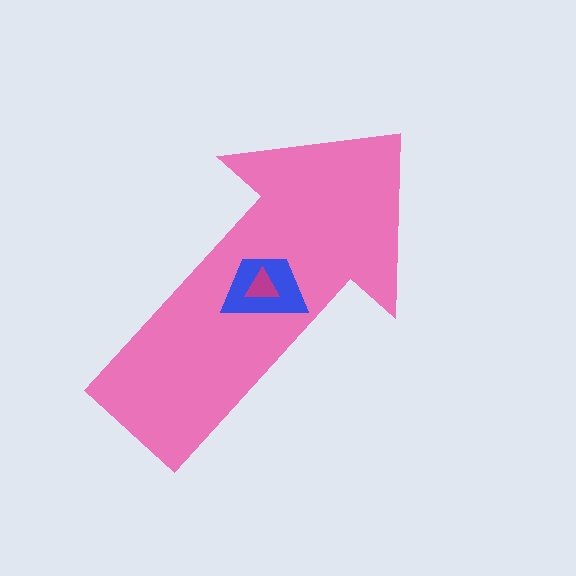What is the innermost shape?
The magenta triangle.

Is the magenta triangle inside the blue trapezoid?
Yes.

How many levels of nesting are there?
3.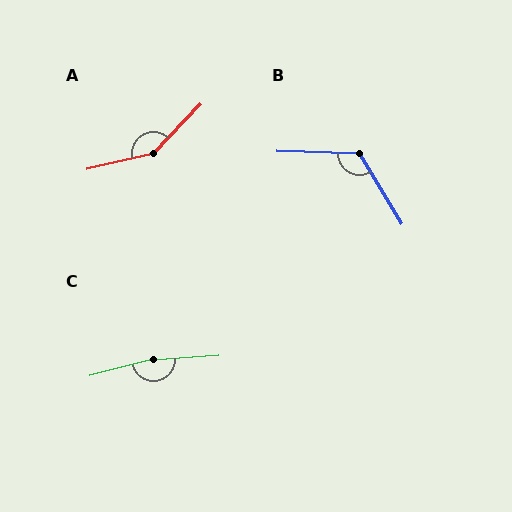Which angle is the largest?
C, at approximately 170 degrees.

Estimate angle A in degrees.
Approximately 147 degrees.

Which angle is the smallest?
B, at approximately 123 degrees.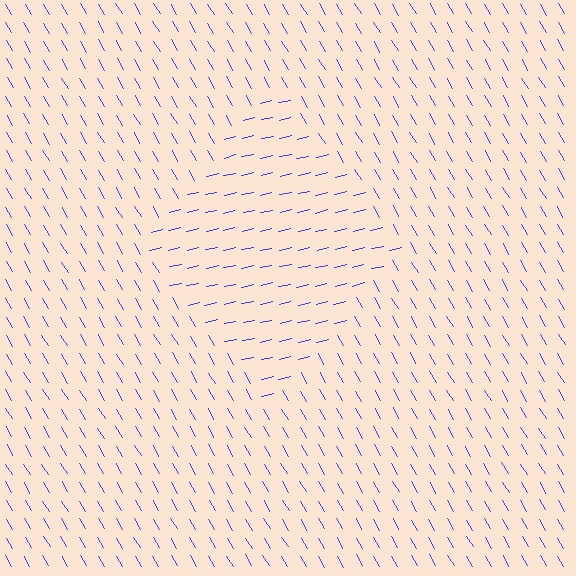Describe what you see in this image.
The image is filled with small blue line segments. A diamond region in the image has lines oriented differently from the surrounding lines, creating a visible texture boundary.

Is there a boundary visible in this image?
Yes, there is a texture boundary formed by a change in line orientation.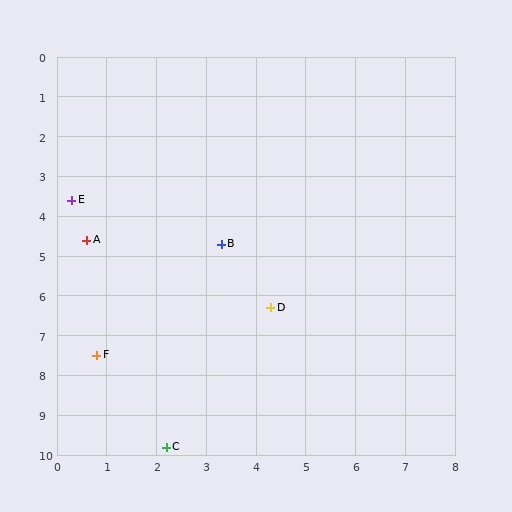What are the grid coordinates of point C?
Point C is at approximately (2.2, 9.8).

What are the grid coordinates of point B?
Point B is at approximately (3.3, 4.7).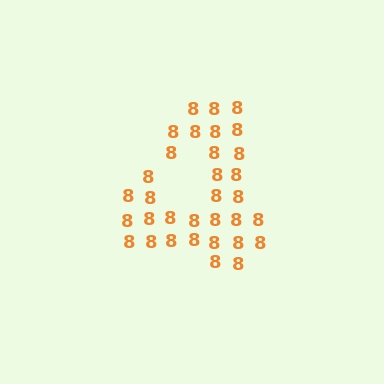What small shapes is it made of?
It is made of small digit 8's.